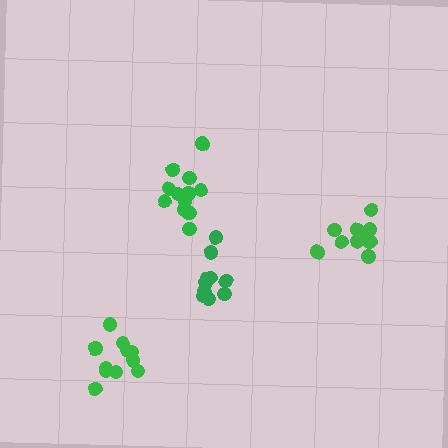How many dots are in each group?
Group 1: 10 dots, Group 2: 11 dots, Group 3: 10 dots, Group 4: 13 dots (44 total).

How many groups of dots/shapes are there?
There are 4 groups.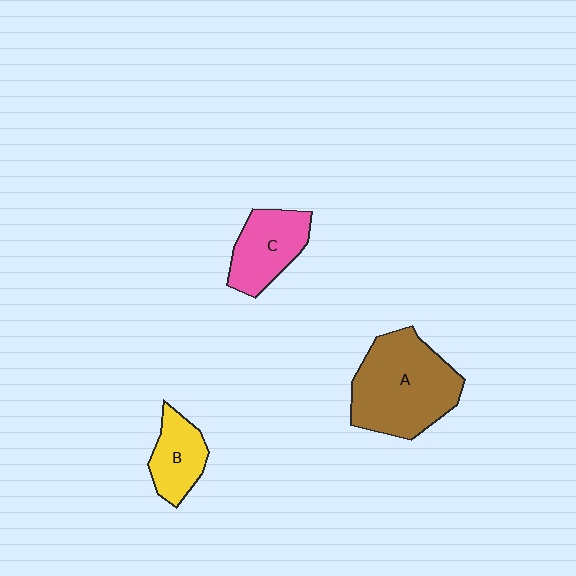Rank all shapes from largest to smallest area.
From largest to smallest: A (brown), C (pink), B (yellow).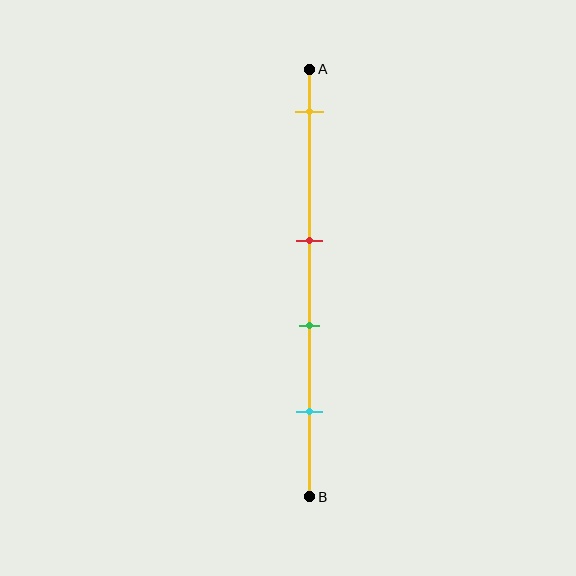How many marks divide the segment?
There are 4 marks dividing the segment.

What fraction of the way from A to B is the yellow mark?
The yellow mark is approximately 10% (0.1) of the way from A to B.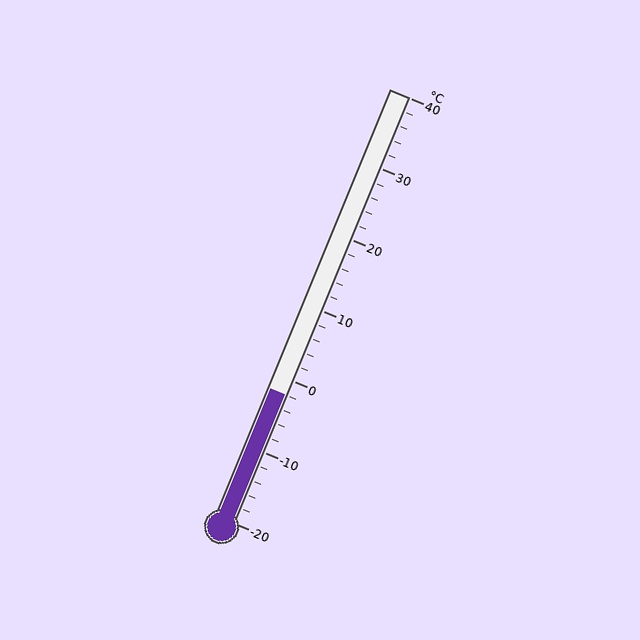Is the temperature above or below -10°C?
The temperature is above -10°C.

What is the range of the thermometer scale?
The thermometer scale ranges from -20°C to 40°C.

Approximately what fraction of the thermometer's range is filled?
The thermometer is filled to approximately 30% of its range.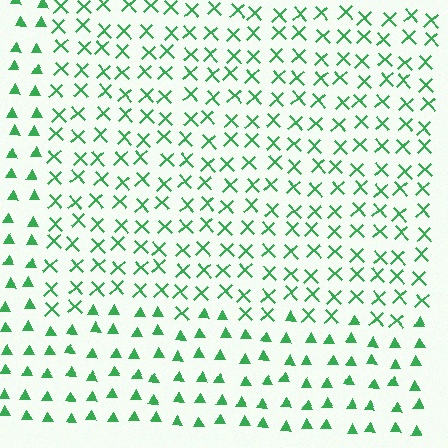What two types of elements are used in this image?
The image uses X marks inside the rectangle region and triangles outside it.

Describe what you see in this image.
The image is filled with small green elements arranged in a uniform grid. A rectangle-shaped region contains X marks, while the surrounding area contains triangles. The boundary is defined purely by the change in element shape.